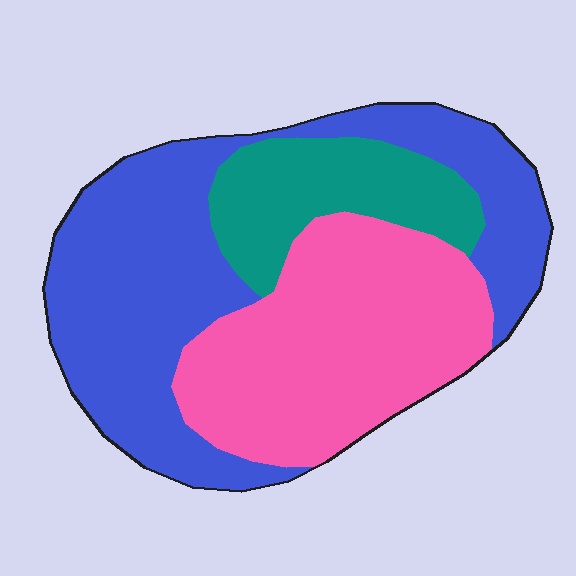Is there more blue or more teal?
Blue.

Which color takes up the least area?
Teal, at roughly 15%.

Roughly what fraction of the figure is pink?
Pink takes up between a third and a half of the figure.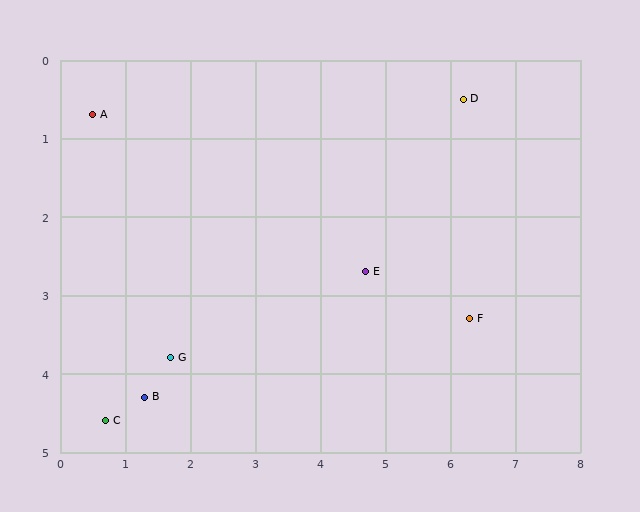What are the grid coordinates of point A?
Point A is at approximately (0.5, 0.7).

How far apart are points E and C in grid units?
Points E and C are about 4.4 grid units apart.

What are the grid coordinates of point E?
Point E is at approximately (4.7, 2.7).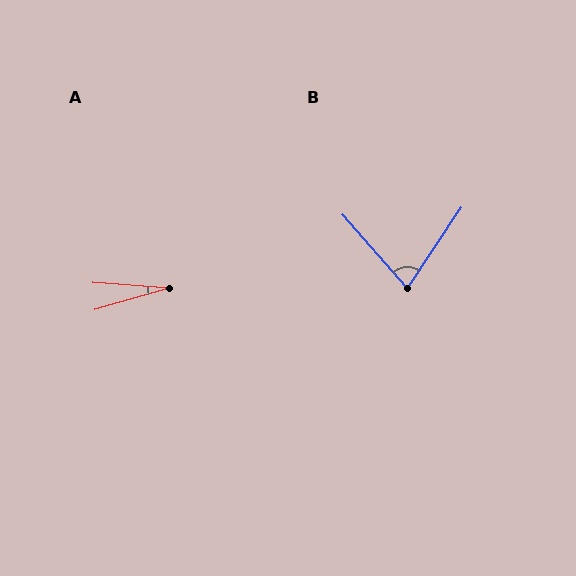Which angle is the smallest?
A, at approximately 20 degrees.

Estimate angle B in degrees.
Approximately 75 degrees.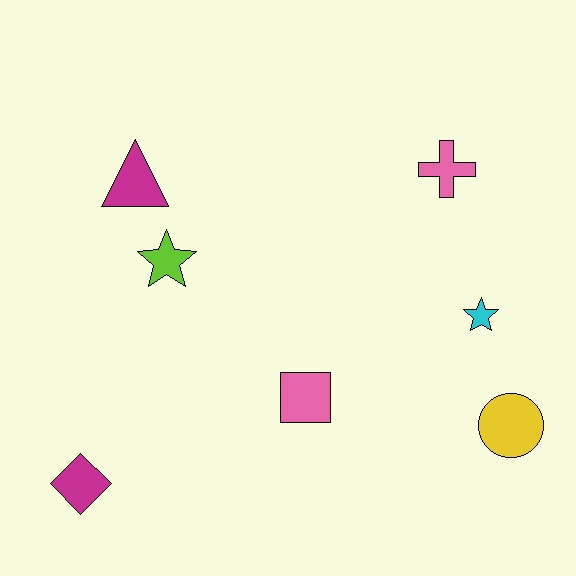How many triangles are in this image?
There is 1 triangle.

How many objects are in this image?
There are 7 objects.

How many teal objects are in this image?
There are no teal objects.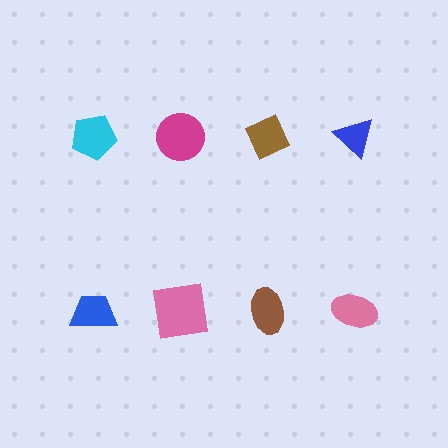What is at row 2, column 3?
A brown ellipse.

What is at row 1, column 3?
A brown diamond.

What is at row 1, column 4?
A blue triangle.